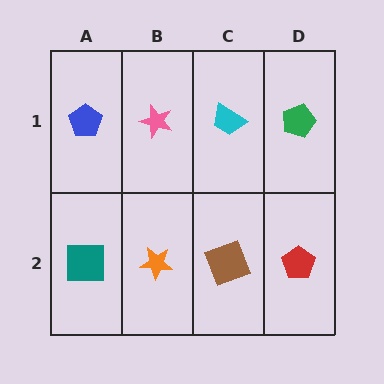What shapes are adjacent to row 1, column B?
An orange star (row 2, column B), a blue pentagon (row 1, column A), a cyan trapezoid (row 1, column C).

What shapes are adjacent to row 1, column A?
A teal square (row 2, column A), a pink star (row 1, column B).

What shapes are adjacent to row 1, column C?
A brown square (row 2, column C), a pink star (row 1, column B), a green pentagon (row 1, column D).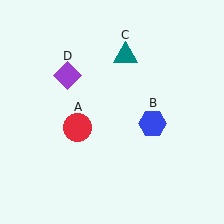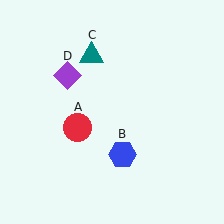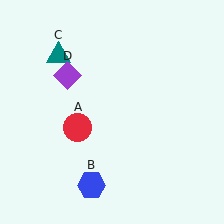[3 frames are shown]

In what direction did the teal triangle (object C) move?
The teal triangle (object C) moved left.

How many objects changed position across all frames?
2 objects changed position: blue hexagon (object B), teal triangle (object C).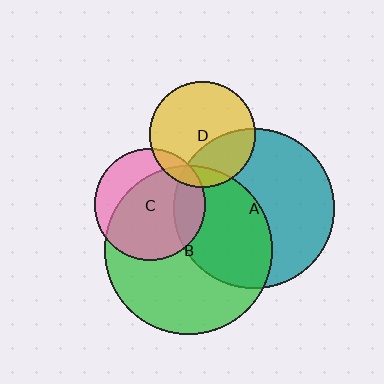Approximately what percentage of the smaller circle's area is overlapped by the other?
Approximately 10%.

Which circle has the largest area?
Circle B (green).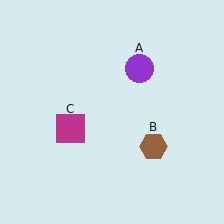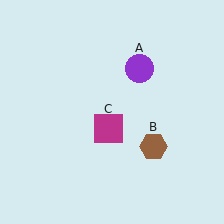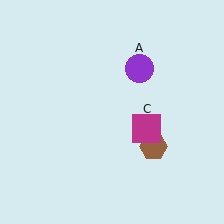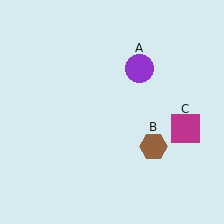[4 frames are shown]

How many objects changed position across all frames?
1 object changed position: magenta square (object C).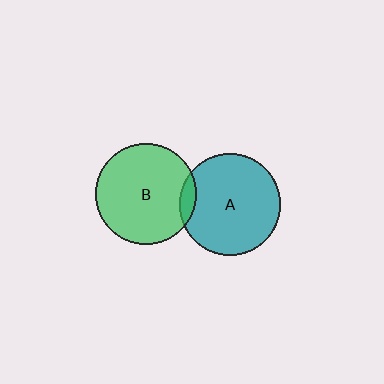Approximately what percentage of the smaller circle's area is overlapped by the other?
Approximately 10%.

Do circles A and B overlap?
Yes.